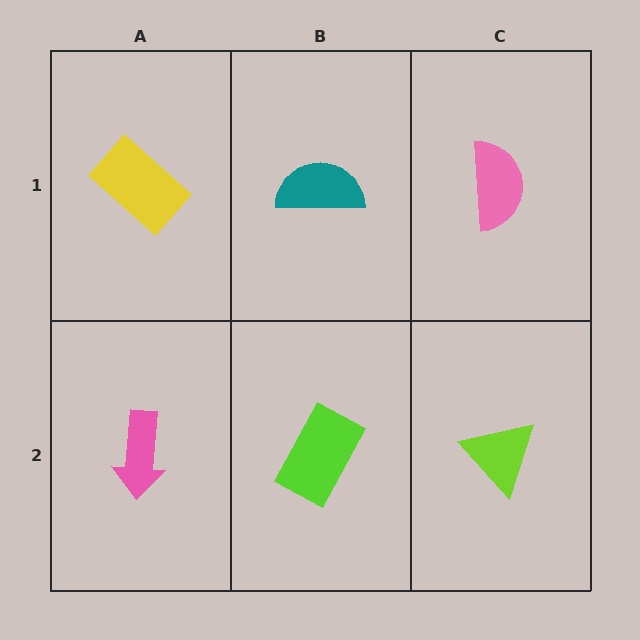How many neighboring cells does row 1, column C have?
2.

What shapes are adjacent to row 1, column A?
A pink arrow (row 2, column A), a teal semicircle (row 1, column B).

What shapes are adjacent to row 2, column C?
A pink semicircle (row 1, column C), a lime rectangle (row 2, column B).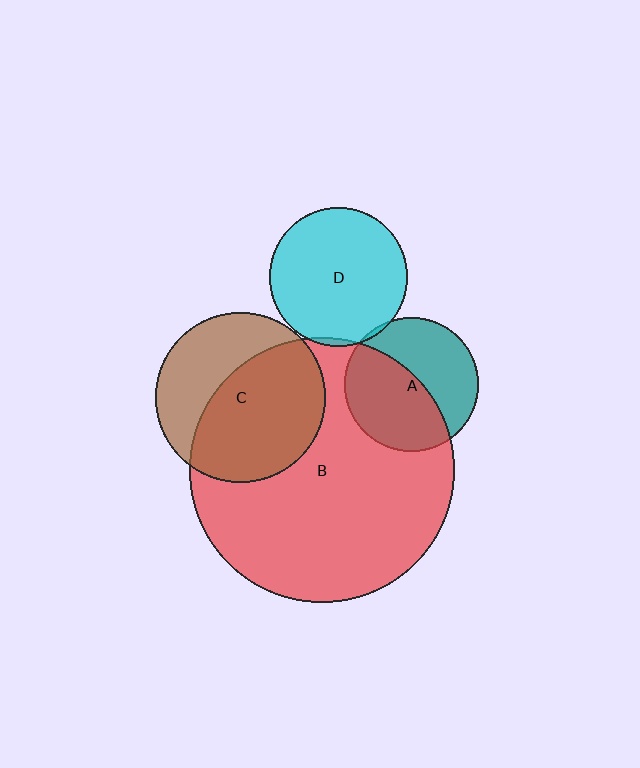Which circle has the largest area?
Circle B (red).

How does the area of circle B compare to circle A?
Approximately 3.9 times.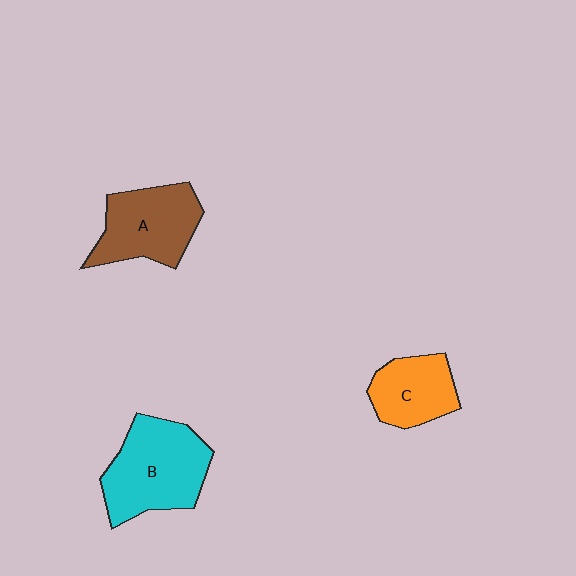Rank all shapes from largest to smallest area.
From largest to smallest: B (cyan), A (brown), C (orange).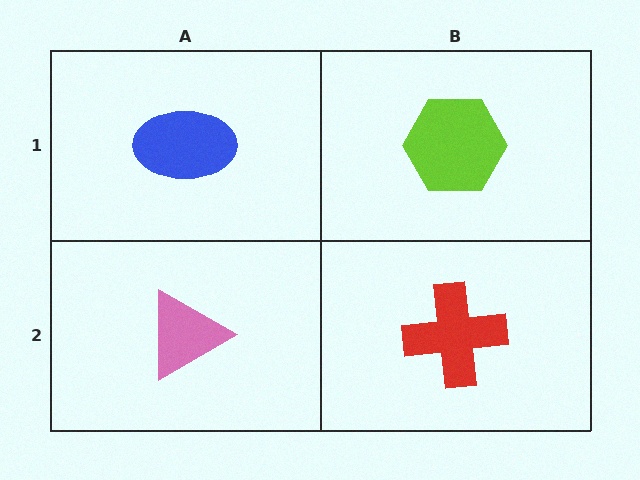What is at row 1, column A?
A blue ellipse.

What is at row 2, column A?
A pink triangle.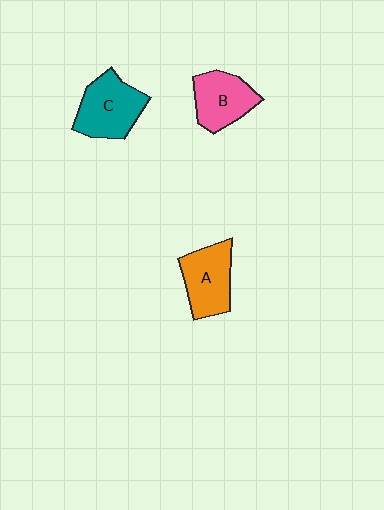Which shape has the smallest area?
Shape B (pink).